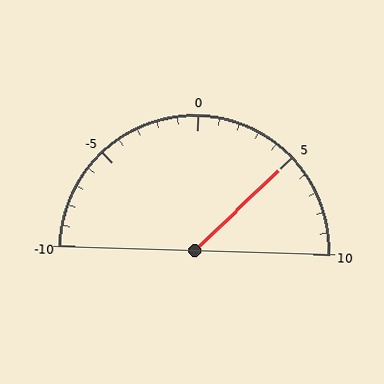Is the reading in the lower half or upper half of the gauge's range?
The reading is in the upper half of the range (-10 to 10).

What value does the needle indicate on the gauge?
The needle indicates approximately 5.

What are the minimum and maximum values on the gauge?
The gauge ranges from -10 to 10.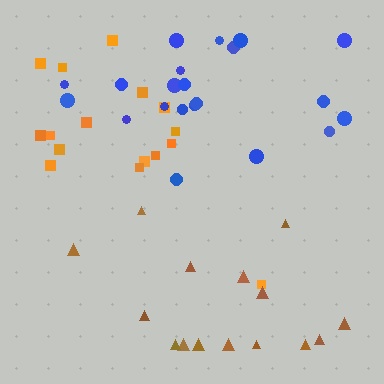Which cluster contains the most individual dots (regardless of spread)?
Blue (21).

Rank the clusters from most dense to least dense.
blue, orange, brown.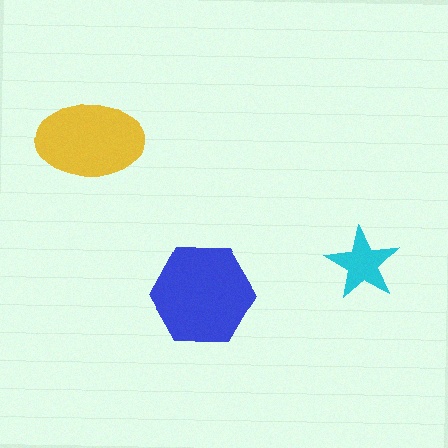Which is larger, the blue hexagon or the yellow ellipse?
The blue hexagon.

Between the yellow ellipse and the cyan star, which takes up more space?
The yellow ellipse.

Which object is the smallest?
The cyan star.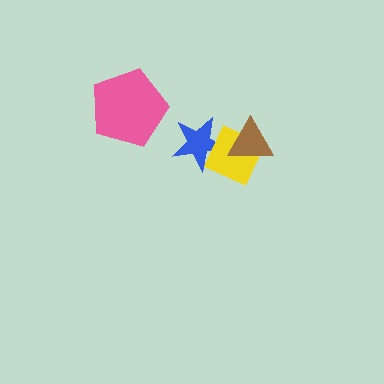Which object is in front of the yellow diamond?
The brown triangle is in front of the yellow diamond.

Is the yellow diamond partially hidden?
Yes, it is partially covered by another shape.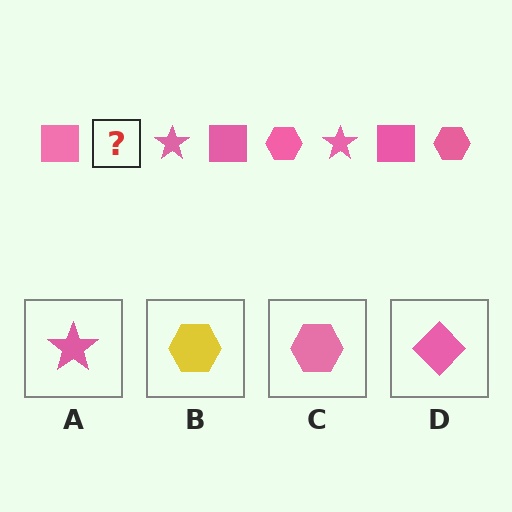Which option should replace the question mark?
Option C.